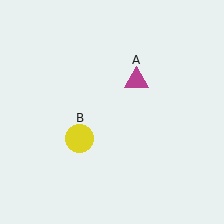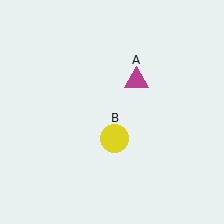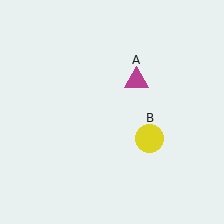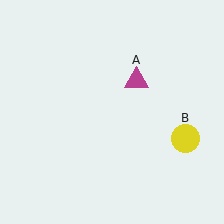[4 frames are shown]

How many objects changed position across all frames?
1 object changed position: yellow circle (object B).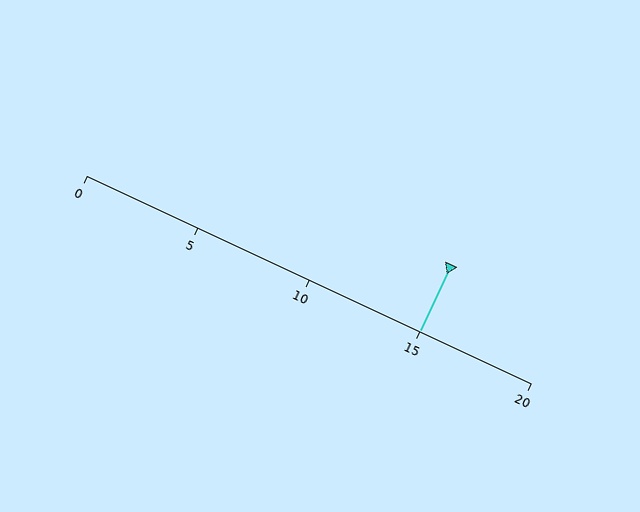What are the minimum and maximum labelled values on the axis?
The axis runs from 0 to 20.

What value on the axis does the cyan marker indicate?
The marker indicates approximately 15.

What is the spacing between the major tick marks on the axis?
The major ticks are spaced 5 apart.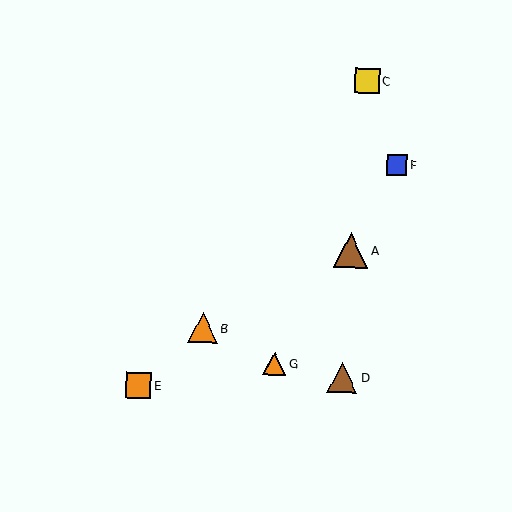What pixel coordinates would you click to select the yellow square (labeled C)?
Click at (367, 81) to select the yellow square C.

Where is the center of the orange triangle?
The center of the orange triangle is at (274, 364).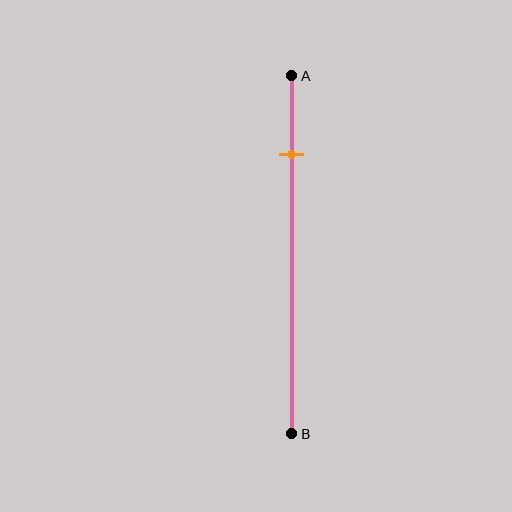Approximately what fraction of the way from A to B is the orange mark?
The orange mark is approximately 20% of the way from A to B.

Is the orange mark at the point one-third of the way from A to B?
No, the mark is at about 20% from A, not at the 33% one-third point.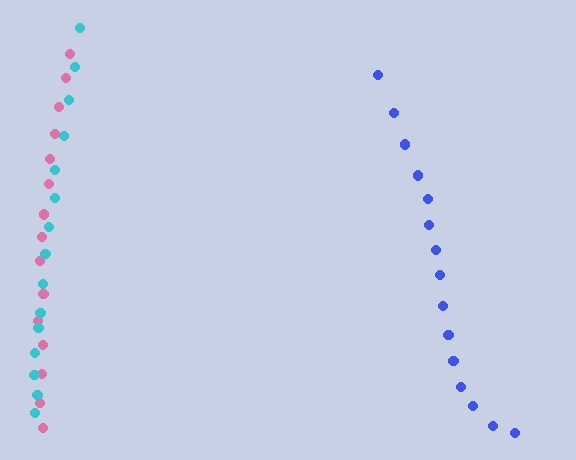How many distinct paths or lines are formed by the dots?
There are 3 distinct paths.